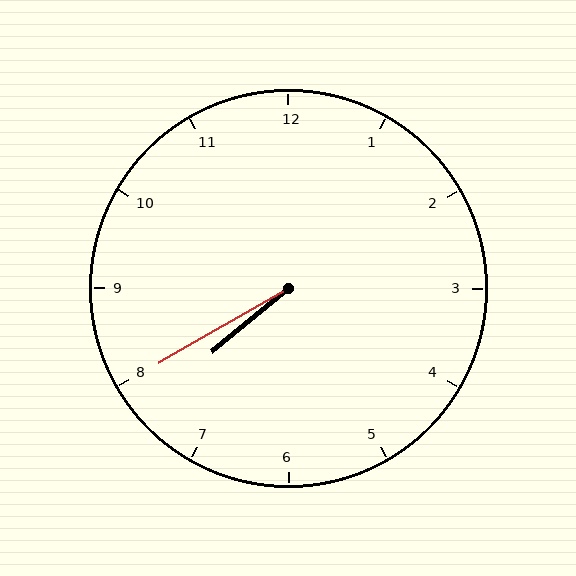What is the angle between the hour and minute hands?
Approximately 10 degrees.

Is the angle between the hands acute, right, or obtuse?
It is acute.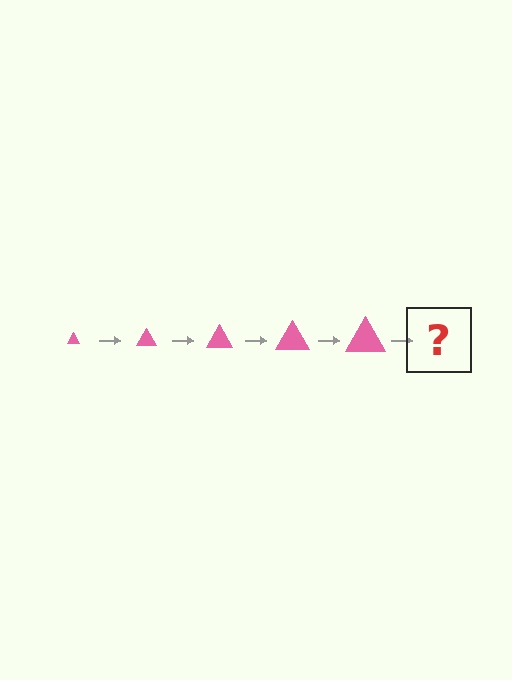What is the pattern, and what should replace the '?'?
The pattern is that the triangle gets progressively larger each step. The '?' should be a pink triangle, larger than the previous one.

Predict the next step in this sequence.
The next step is a pink triangle, larger than the previous one.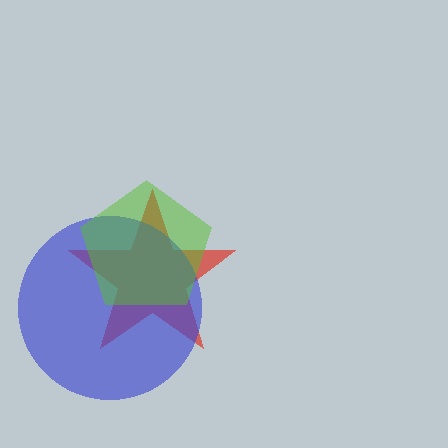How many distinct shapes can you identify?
There are 3 distinct shapes: a red star, a blue circle, a lime pentagon.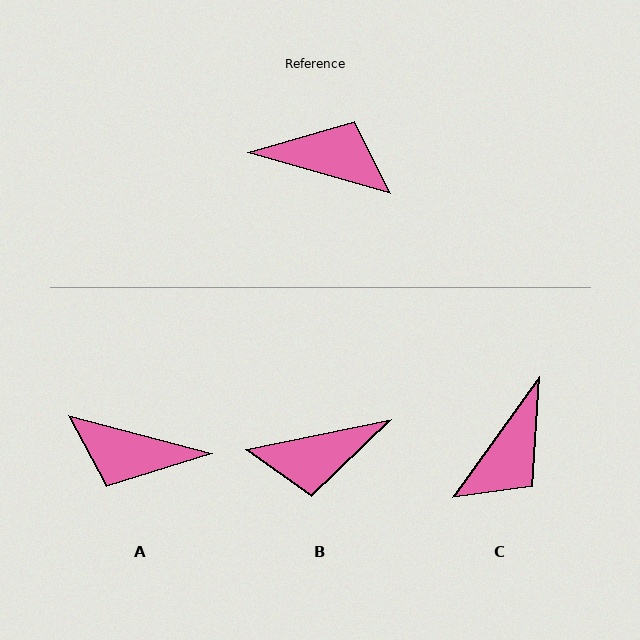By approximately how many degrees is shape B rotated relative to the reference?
Approximately 152 degrees clockwise.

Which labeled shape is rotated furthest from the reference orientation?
A, about 179 degrees away.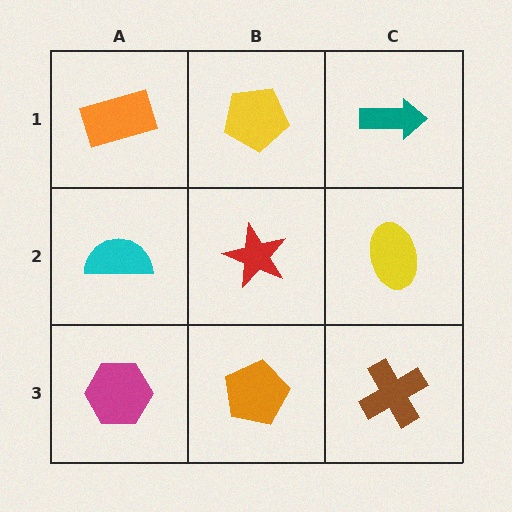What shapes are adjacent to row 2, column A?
An orange rectangle (row 1, column A), a magenta hexagon (row 3, column A), a red star (row 2, column B).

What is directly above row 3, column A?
A cyan semicircle.